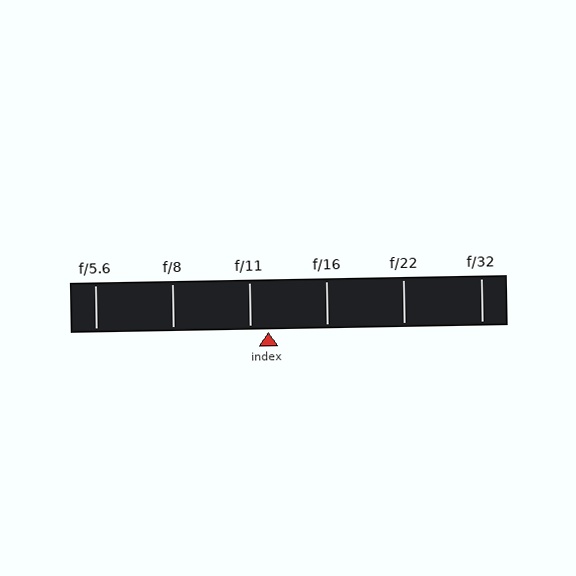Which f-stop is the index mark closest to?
The index mark is closest to f/11.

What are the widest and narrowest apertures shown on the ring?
The widest aperture shown is f/5.6 and the narrowest is f/32.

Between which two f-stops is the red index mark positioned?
The index mark is between f/11 and f/16.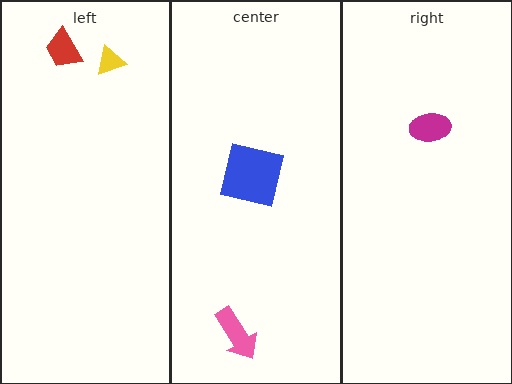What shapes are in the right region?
The magenta ellipse.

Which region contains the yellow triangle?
The left region.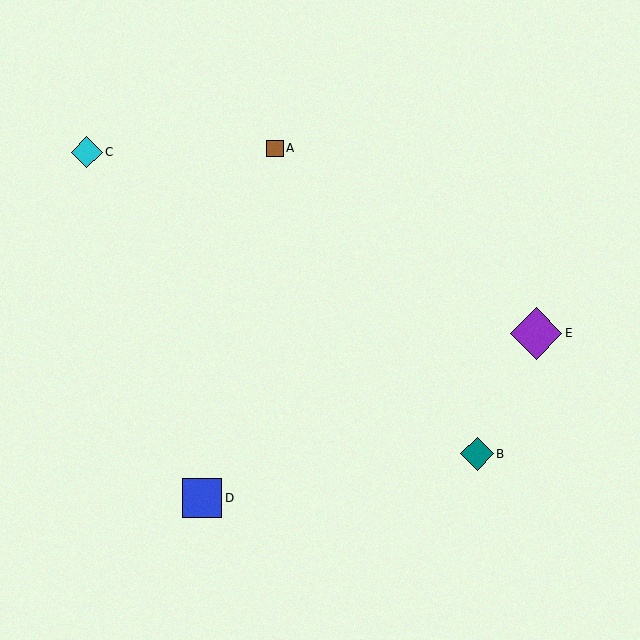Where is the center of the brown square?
The center of the brown square is at (275, 148).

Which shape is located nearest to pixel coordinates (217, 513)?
The blue square (labeled D) at (202, 498) is nearest to that location.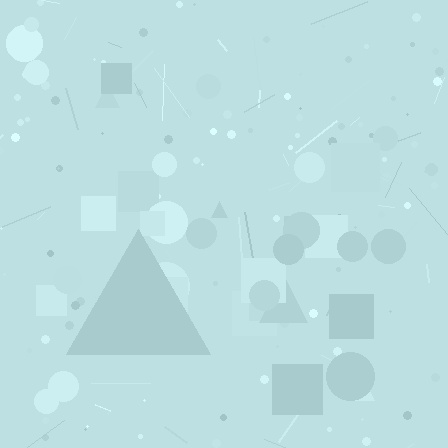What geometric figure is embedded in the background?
A triangle is embedded in the background.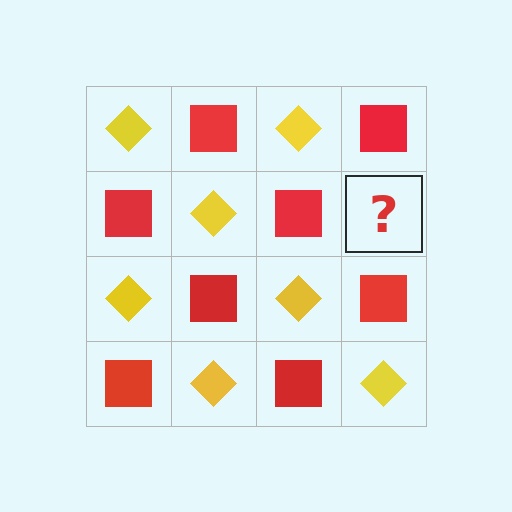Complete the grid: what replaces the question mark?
The question mark should be replaced with a yellow diamond.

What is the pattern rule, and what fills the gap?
The rule is that it alternates yellow diamond and red square in a checkerboard pattern. The gap should be filled with a yellow diamond.